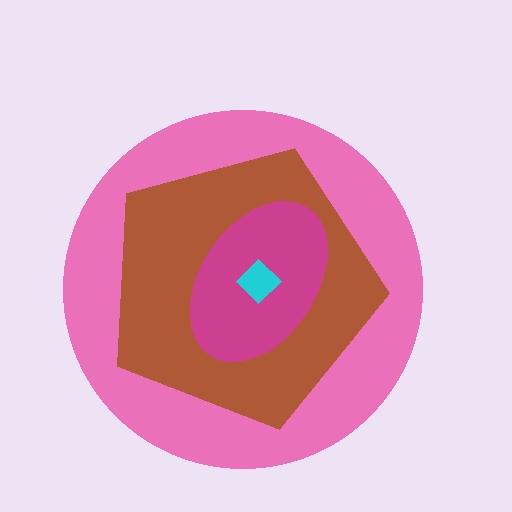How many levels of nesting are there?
4.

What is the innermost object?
The cyan diamond.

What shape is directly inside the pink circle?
The brown pentagon.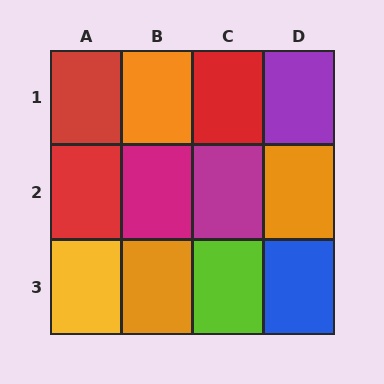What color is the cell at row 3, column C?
Lime.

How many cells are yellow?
1 cell is yellow.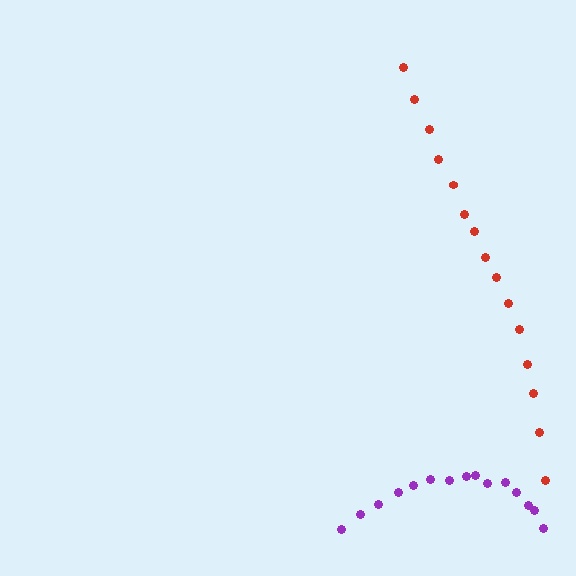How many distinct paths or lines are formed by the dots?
There are 2 distinct paths.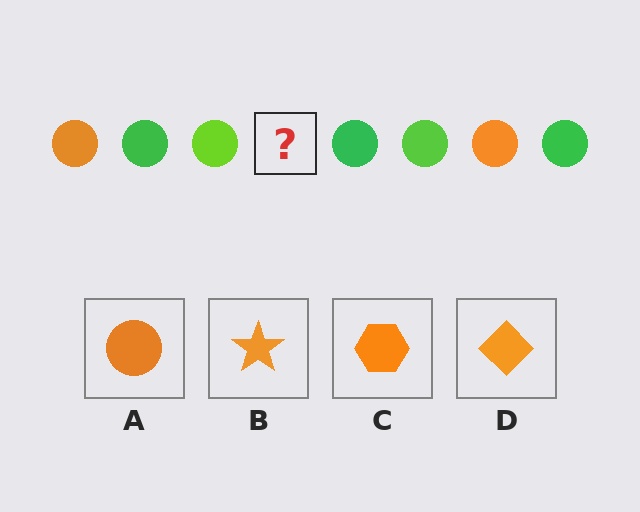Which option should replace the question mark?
Option A.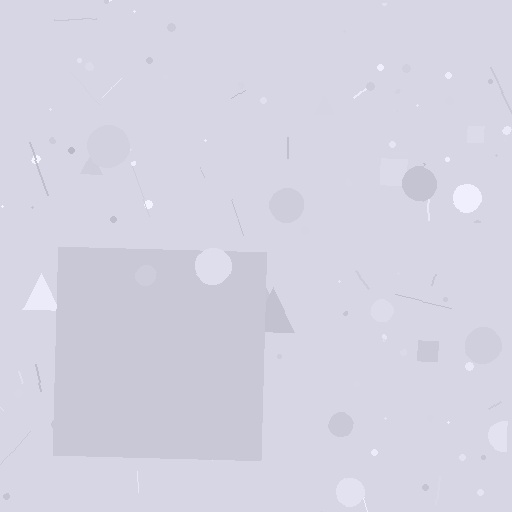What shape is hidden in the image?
A square is hidden in the image.